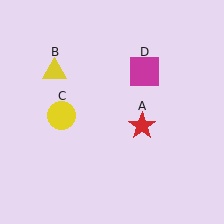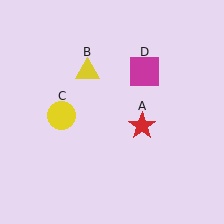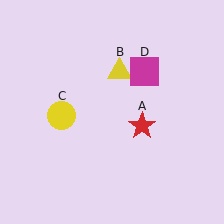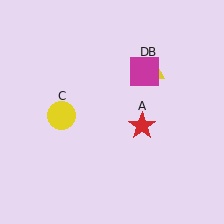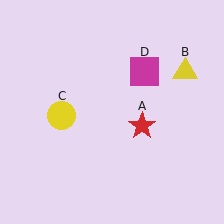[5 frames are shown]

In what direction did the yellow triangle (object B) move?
The yellow triangle (object B) moved right.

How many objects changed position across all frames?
1 object changed position: yellow triangle (object B).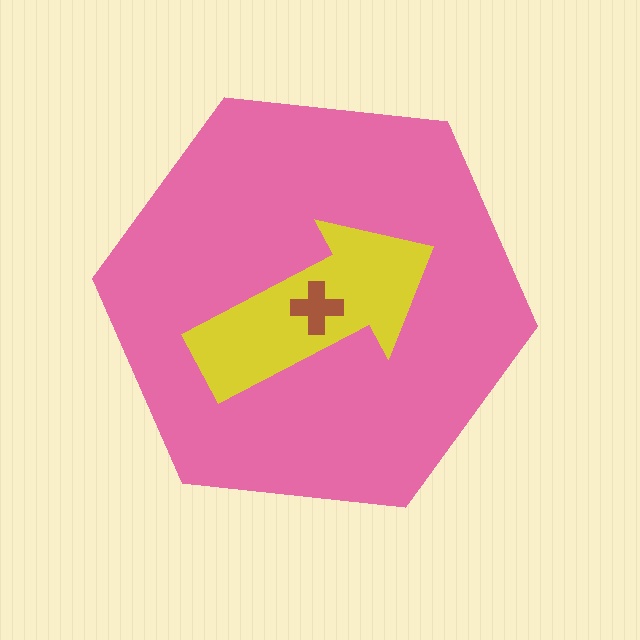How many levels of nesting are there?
3.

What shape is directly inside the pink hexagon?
The yellow arrow.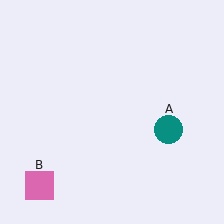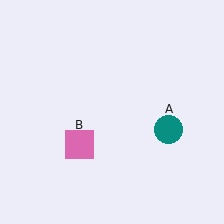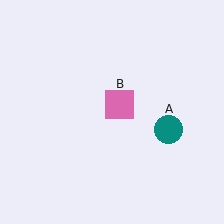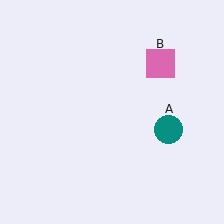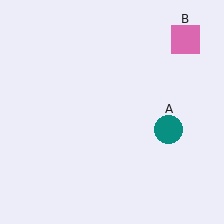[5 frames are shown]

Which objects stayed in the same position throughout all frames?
Teal circle (object A) remained stationary.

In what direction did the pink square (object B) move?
The pink square (object B) moved up and to the right.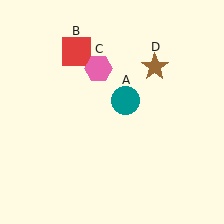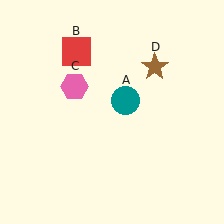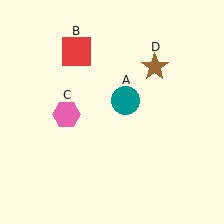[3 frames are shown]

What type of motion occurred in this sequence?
The pink hexagon (object C) rotated counterclockwise around the center of the scene.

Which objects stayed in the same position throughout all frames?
Teal circle (object A) and red square (object B) and brown star (object D) remained stationary.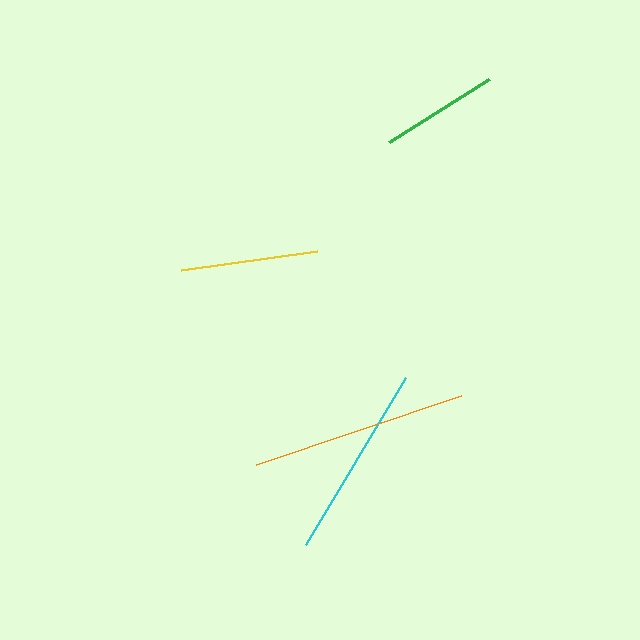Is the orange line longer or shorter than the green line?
The orange line is longer than the green line.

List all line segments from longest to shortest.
From longest to shortest: orange, cyan, yellow, green.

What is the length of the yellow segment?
The yellow segment is approximately 137 pixels long.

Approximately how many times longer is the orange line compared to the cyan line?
The orange line is approximately 1.1 times the length of the cyan line.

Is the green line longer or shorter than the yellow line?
The yellow line is longer than the green line.